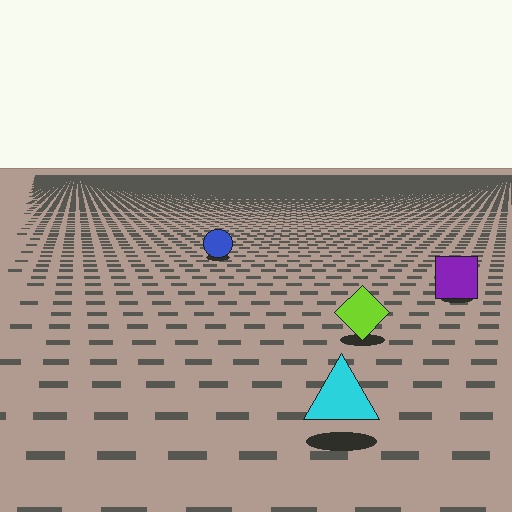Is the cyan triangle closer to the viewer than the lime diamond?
Yes. The cyan triangle is closer — you can tell from the texture gradient: the ground texture is coarser near it.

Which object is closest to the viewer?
The cyan triangle is closest. The texture marks near it are larger and more spread out.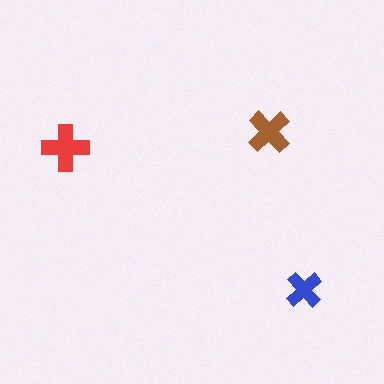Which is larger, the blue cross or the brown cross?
The brown one.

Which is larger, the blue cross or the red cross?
The red one.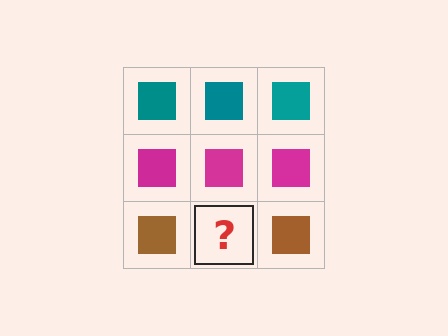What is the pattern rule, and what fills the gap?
The rule is that each row has a consistent color. The gap should be filled with a brown square.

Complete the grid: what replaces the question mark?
The question mark should be replaced with a brown square.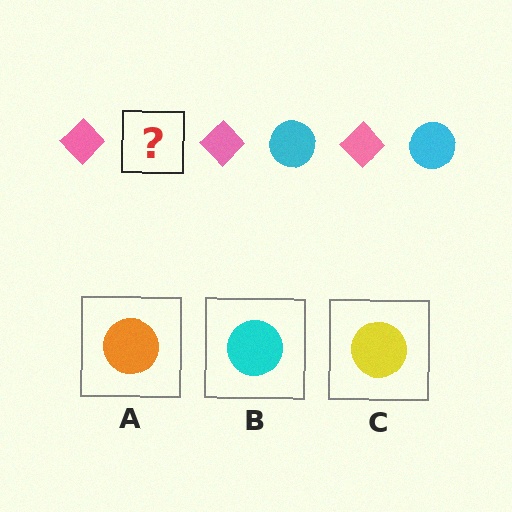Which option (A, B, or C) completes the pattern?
B.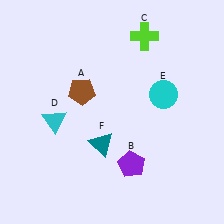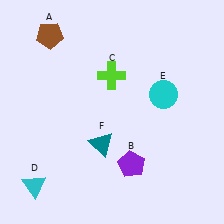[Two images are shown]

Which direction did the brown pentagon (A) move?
The brown pentagon (A) moved up.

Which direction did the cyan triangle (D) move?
The cyan triangle (D) moved down.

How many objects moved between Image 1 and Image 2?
3 objects moved between the two images.